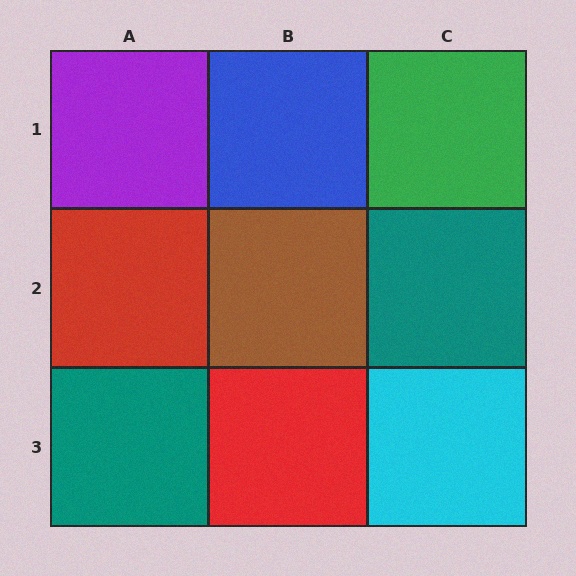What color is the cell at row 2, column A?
Red.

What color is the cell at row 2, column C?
Teal.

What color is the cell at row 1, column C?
Green.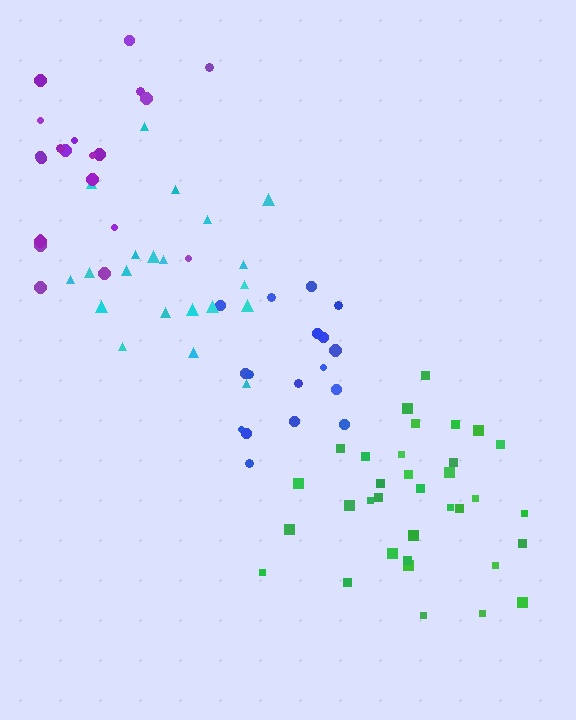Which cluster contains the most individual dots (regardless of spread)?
Green (34).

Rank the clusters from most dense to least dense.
green, cyan, blue, purple.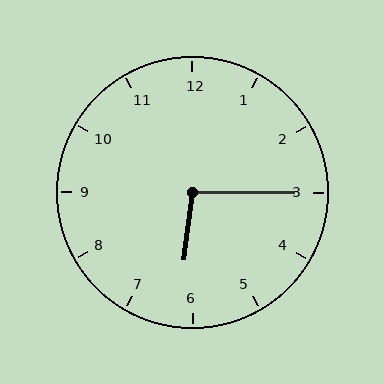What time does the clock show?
6:15.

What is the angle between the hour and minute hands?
Approximately 98 degrees.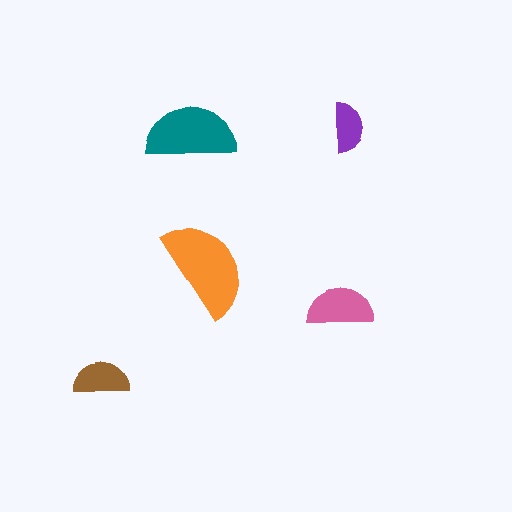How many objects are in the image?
There are 5 objects in the image.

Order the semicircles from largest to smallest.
the orange one, the teal one, the pink one, the brown one, the purple one.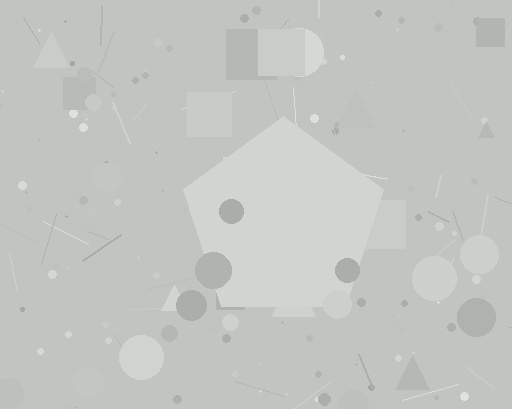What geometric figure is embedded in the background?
A pentagon is embedded in the background.